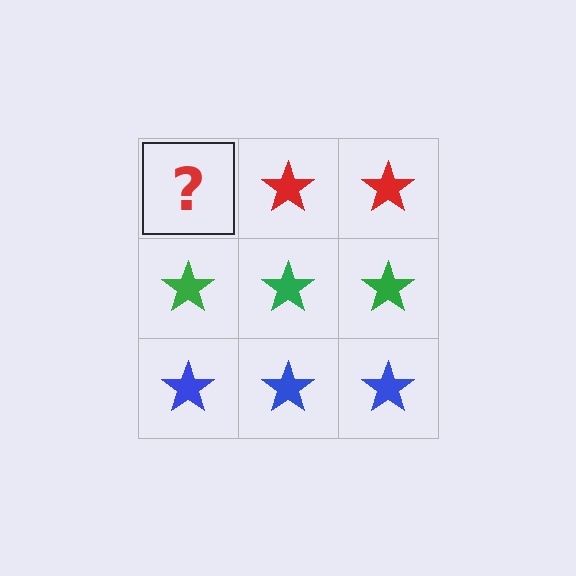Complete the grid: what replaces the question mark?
The question mark should be replaced with a red star.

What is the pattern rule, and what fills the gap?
The rule is that each row has a consistent color. The gap should be filled with a red star.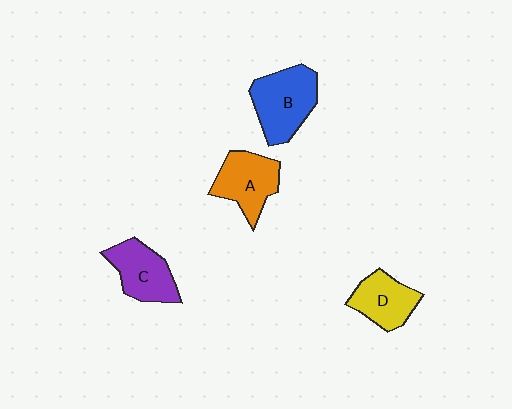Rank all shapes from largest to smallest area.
From largest to smallest: B (blue), A (orange), C (purple), D (yellow).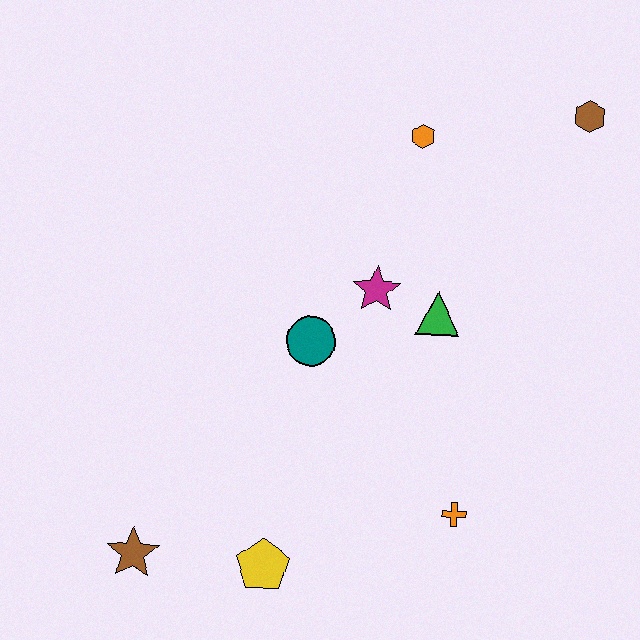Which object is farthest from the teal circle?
The brown hexagon is farthest from the teal circle.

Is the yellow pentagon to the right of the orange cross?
No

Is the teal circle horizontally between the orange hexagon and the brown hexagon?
No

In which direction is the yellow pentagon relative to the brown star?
The yellow pentagon is to the right of the brown star.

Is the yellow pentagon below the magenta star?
Yes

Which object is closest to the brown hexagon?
The orange hexagon is closest to the brown hexagon.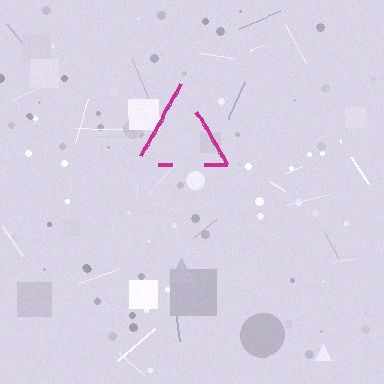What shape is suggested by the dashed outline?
The dashed outline suggests a triangle.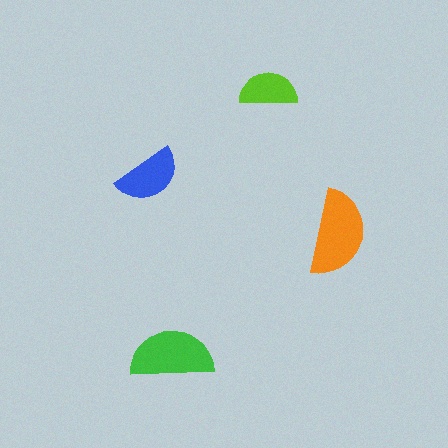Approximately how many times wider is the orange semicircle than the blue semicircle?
About 1.5 times wider.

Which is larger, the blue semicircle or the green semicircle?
The green one.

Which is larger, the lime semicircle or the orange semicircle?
The orange one.